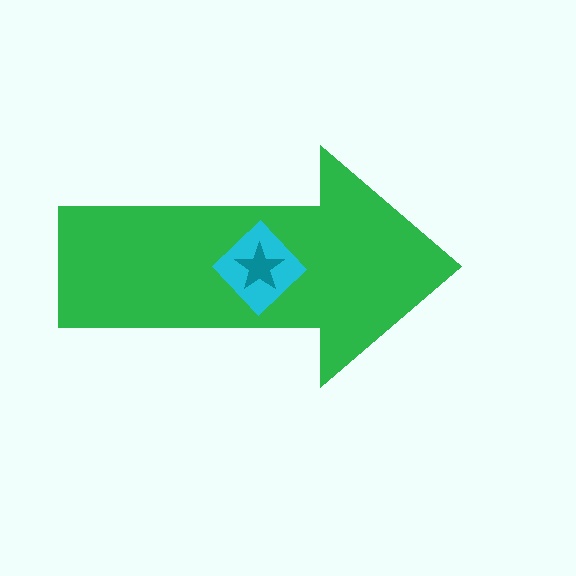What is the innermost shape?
The teal star.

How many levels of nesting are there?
3.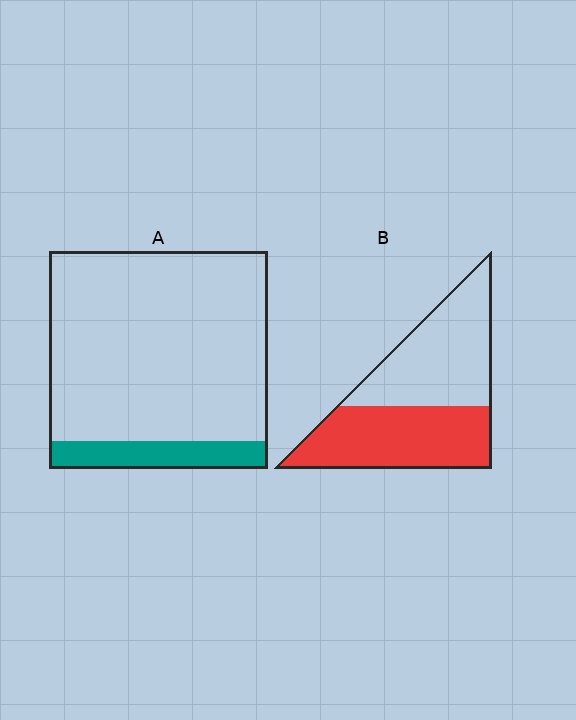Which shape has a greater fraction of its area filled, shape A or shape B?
Shape B.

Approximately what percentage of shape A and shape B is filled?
A is approximately 15% and B is approximately 50%.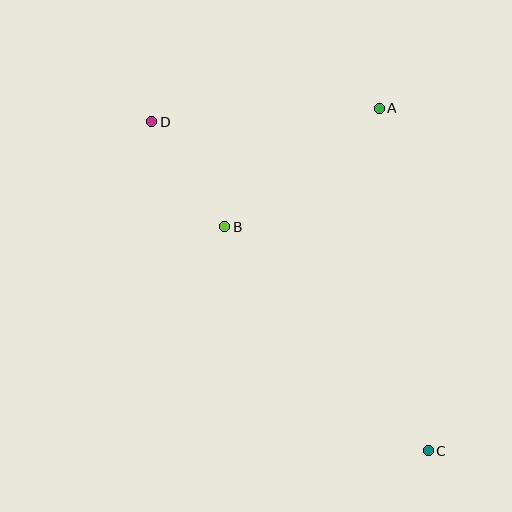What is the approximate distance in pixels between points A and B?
The distance between A and B is approximately 195 pixels.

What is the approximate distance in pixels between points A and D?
The distance between A and D is approximately 228 pixels.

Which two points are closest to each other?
Points B and D are closest to each other.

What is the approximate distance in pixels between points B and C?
The distance between B and C is approximately 303 pixels.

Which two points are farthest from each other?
Points C and D are farthest from each other.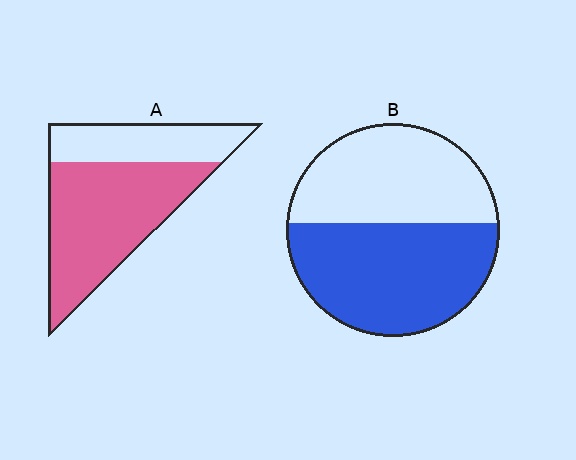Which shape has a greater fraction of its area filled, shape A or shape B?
Shape A.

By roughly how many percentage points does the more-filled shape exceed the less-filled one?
By roughly 15 percentage points (A over B).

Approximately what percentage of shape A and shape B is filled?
A is approximately 65% and B is approximately 55%.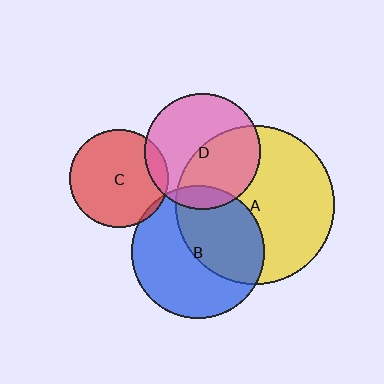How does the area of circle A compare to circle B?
Approximately 1.4 times.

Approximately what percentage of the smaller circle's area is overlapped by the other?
Approximately 45%.